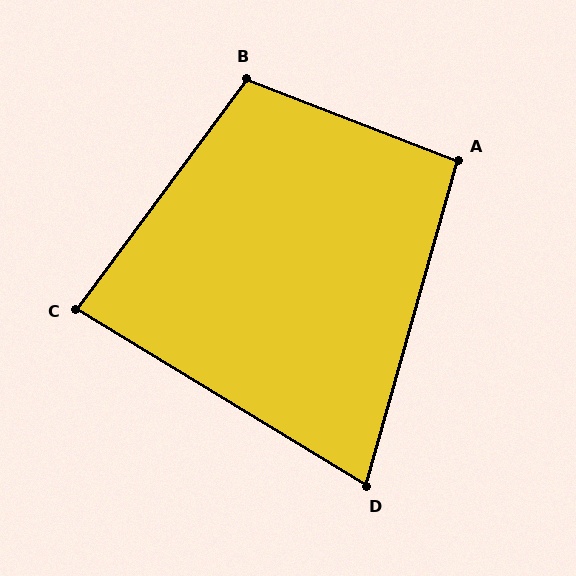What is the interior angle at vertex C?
Approximately 85 degrees (acute).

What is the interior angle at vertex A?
Approximately 95 degrees (obtuse).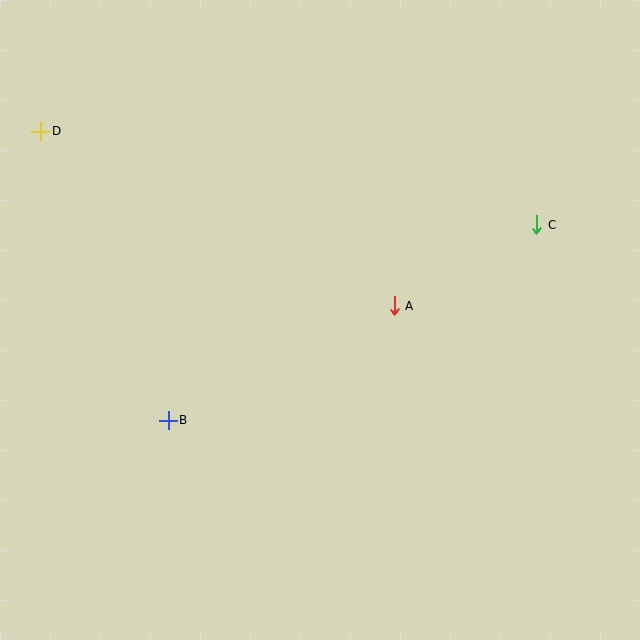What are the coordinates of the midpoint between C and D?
The midpoint between C and D is at (289, 178).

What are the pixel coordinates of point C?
Point C is at (537, 225).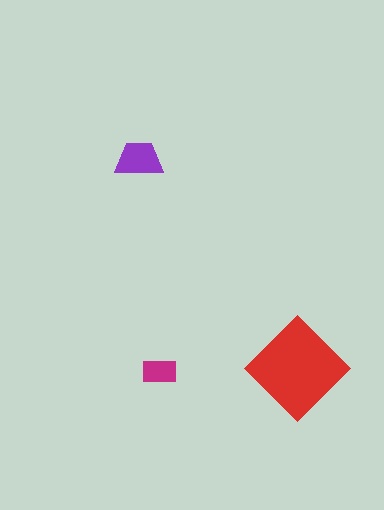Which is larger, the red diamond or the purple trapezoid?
The red diamond.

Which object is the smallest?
The magenta rectangle.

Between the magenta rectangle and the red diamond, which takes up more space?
The red diamond.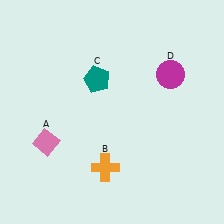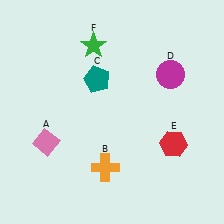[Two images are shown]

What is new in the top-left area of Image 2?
A green star (F) was added in the top-left area of Image 2.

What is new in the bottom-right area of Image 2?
A red hexagon (E) was added in the bottom-right area of Image 2.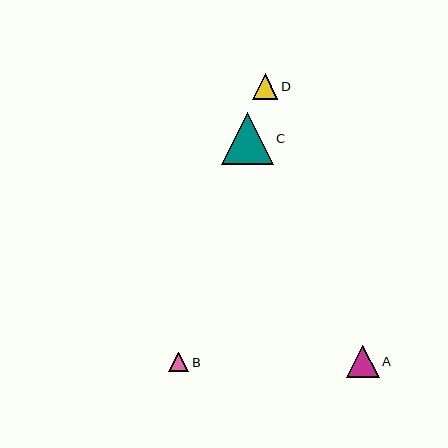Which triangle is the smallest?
Triangle B is the smallest with a size of approximately 20 pixels.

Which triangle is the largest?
Triangle C is the largest with a size of approximately 52 pixels.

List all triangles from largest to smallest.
From largest to smallest: C, A, D, B.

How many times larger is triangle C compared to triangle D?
Triangle C is approximately 2.0 times the size of triangle D.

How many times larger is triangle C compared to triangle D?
Triangle C is approximately 2.0 times the size of triangle D.